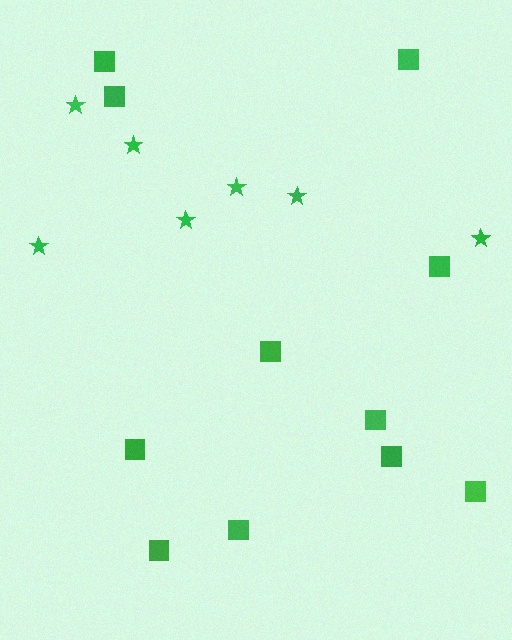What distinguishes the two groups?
There are 2 groups: one group of stars (7) and one group of squares (11).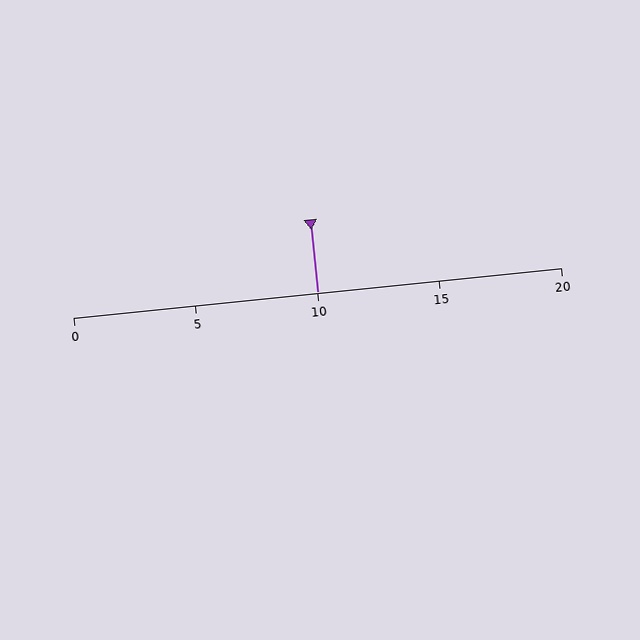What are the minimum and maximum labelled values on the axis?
The axis runs from 0 to 20.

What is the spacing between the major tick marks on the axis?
The major ticks are spaced 5 apart.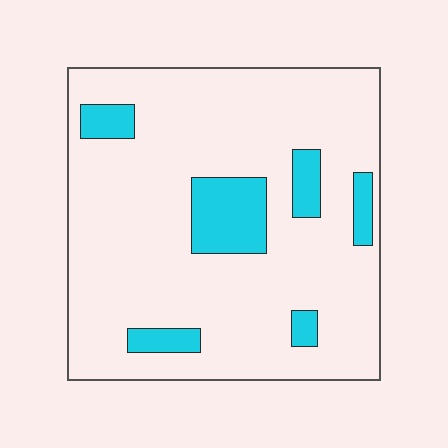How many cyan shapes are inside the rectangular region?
6.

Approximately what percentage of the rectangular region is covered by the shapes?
Approximately 15%.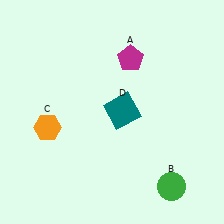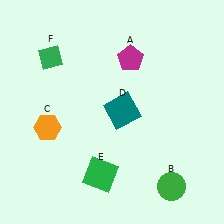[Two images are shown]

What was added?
A green square (E), a green diamond (F) were added in Image 2.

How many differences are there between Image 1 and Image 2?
There are 2 differences between the two images.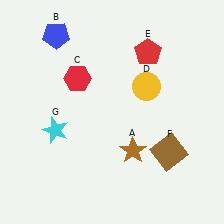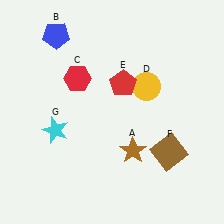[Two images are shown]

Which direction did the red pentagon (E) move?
The red pentagon (E) moved down.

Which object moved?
The red pentagon (E) moved down.